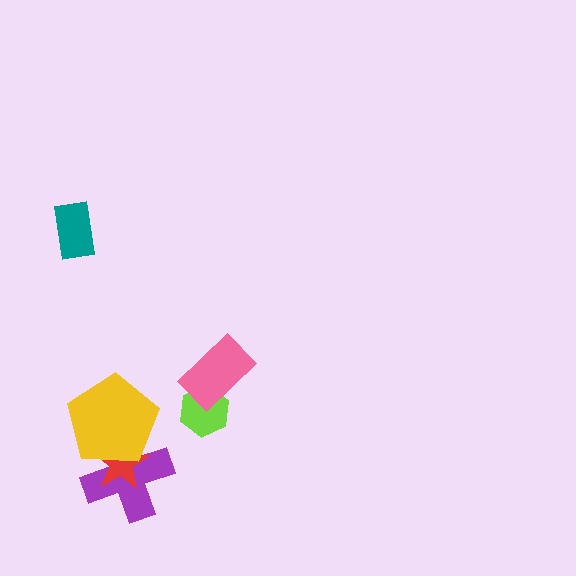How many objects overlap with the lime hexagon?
1 object overlaps with the lime hexagon.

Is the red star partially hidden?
Yes, it is partially covered by another shape.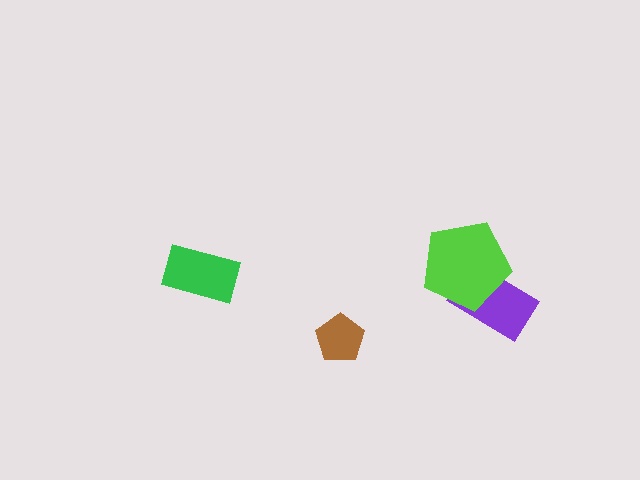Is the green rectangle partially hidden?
No, no other shape covers it.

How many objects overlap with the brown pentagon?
0 objects overlap with the brown pentagon.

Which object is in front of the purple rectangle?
The lime pentagon is in front of the purple rectangle.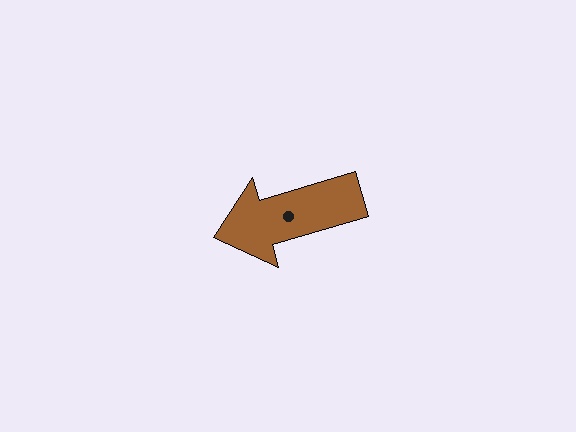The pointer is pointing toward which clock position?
Roughly 8 o'clock.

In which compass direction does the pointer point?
West.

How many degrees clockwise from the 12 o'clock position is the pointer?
Approximately 254 degrees.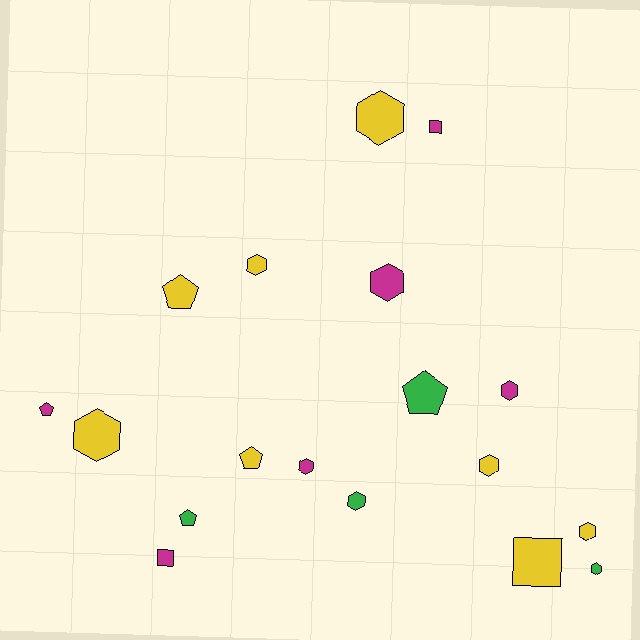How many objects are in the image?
There are 18 objects.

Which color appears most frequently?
Yellow, with 8 objects.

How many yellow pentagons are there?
There are 2 yellow pentagons.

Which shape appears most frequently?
Hexagon, with 10 objects.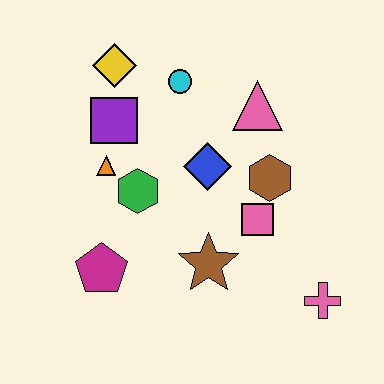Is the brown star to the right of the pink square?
No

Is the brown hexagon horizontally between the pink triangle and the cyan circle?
No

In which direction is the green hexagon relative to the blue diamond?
The green hexagon is to the left of the blue diamond.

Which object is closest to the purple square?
The orange triangle is closest to the purple square.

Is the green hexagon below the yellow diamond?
Yes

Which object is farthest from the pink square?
The yellow diamond is farthest from the pink square.